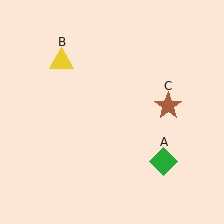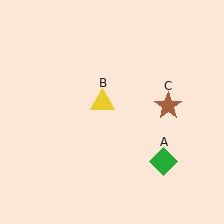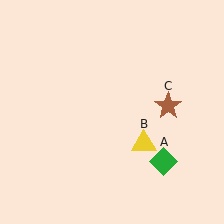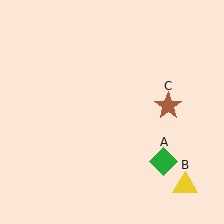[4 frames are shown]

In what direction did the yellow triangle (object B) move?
The yellow triangle (object B) moved down and to the right.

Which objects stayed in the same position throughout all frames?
Green diamond (object A) and brown star (object C) remained stationary.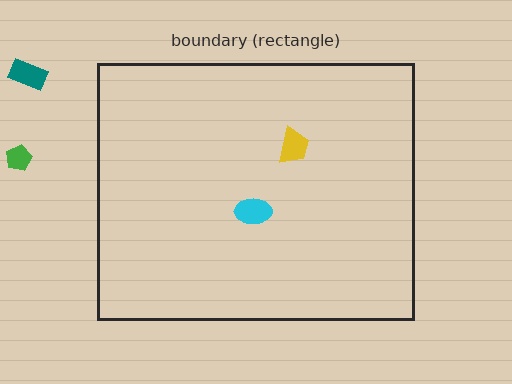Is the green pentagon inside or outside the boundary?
Outside.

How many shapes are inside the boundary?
2 inside, 2 outside.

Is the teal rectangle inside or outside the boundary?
Outside.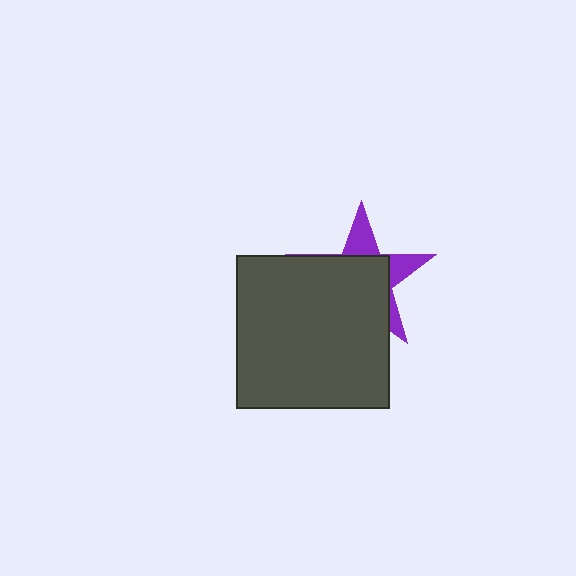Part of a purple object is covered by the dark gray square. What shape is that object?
It is a star.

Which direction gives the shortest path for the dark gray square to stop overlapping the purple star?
Moving down gives the shortest separation.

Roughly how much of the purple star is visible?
A small part of it is visible (roughly 34%).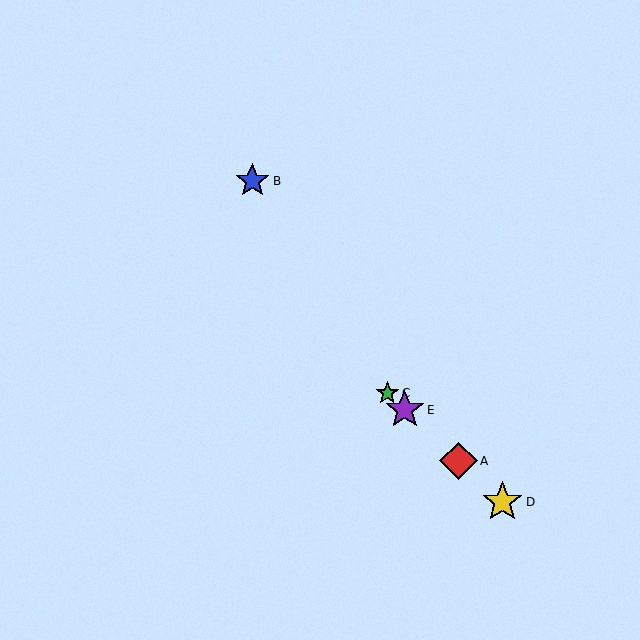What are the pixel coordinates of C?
Object C is at (387, 393).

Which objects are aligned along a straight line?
Objects A, C, D, E are aligned along a straight line.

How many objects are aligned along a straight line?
4 objects (A, C, D, E) are aligned along a straight line.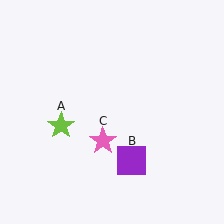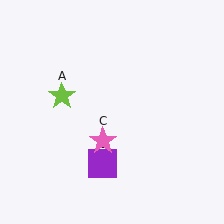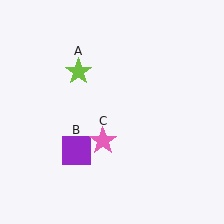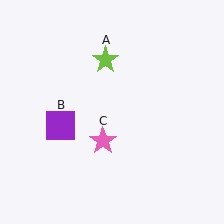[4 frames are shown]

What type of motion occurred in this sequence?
The lime star (object A), purple square (object B) rotated clockwise around the center of the scene.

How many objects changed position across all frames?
2 objects changed position: lime star (object A), purple square (object B).